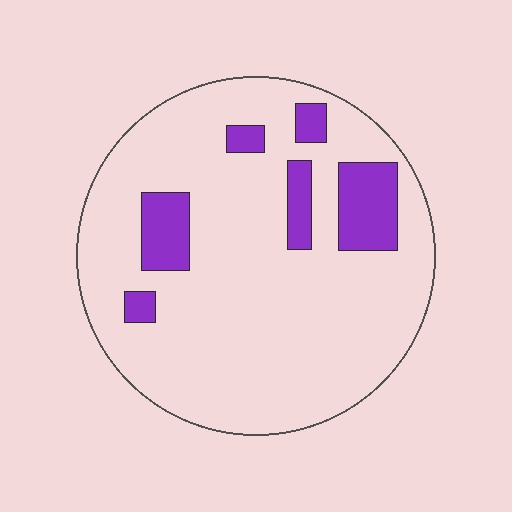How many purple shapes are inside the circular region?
6.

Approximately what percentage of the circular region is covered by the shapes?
Approximately 15%.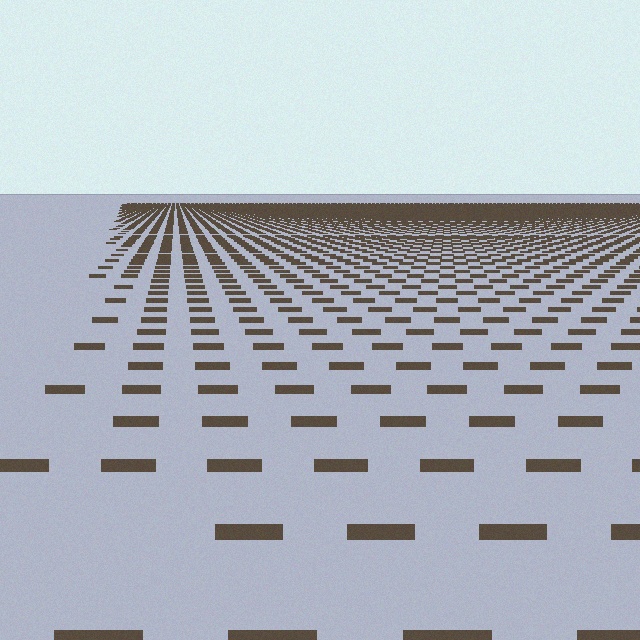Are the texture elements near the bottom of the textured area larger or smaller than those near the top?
Larger. Near the bottom, elements are closer to the viewer and appear at a bigger on-screen size.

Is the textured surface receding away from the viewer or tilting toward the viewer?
The surface is receding away from the viewer. Texture elements get smaller and denser toward the top.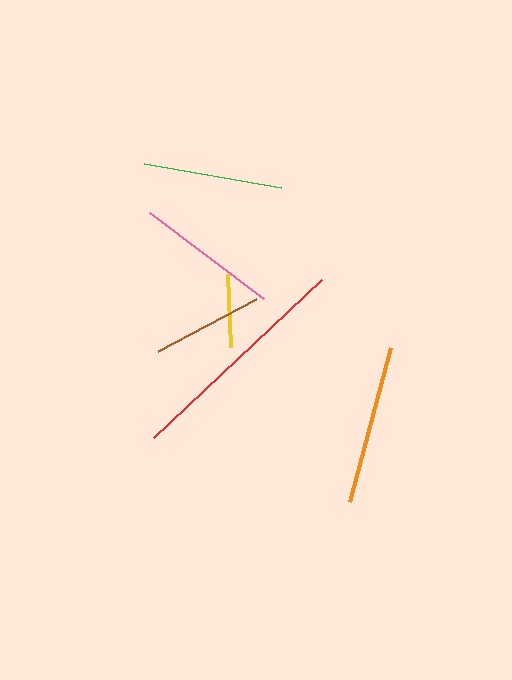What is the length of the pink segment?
The pink segment is approximately 143 pixels long.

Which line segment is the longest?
The red line is the longest at approximately 231 pixels.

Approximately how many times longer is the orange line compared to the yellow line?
The orange line is approximately 2.2 times the length of the yellow line.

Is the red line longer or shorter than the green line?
The red line is longer than the green line.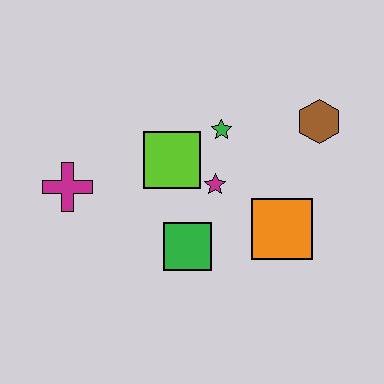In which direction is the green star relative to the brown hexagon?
The green star is to the left of the brown hexagon.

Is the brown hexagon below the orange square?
No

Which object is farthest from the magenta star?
The magenta cross is farthest from the magenta star.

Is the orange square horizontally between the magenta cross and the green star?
No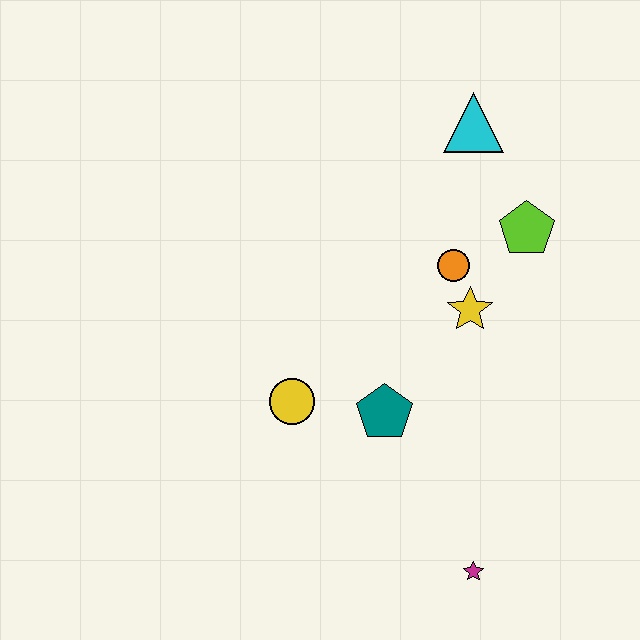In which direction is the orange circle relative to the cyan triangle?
The orange circle is below the cyan triangle.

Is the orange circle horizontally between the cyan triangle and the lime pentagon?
No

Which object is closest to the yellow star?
The orange circle is closest to the yellow star.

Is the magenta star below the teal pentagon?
Yes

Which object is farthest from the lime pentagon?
The magenta star is farthest from the lime pentagon.